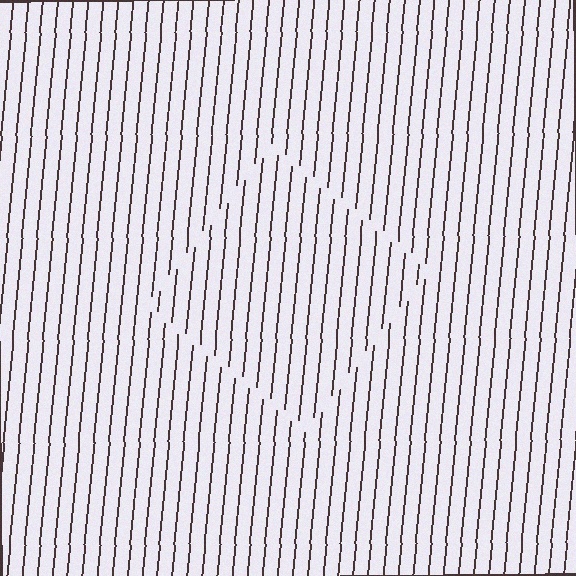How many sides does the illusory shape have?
4 sides — the line-ends trace a square.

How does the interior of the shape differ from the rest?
The interior of the shape contains the same grating, shifted by half a period — the contour is defined by the phase discontinuity where line-ends from the inner and outer gratings abut.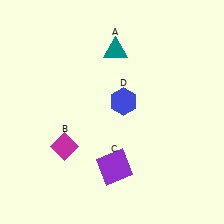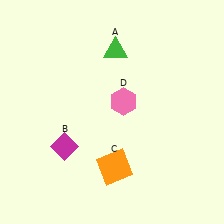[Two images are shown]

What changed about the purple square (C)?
In Image 1, C is purple. In Image 2, it changed to orange.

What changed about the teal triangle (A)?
In Image 1, A is teal. In Image 2, it changed to green.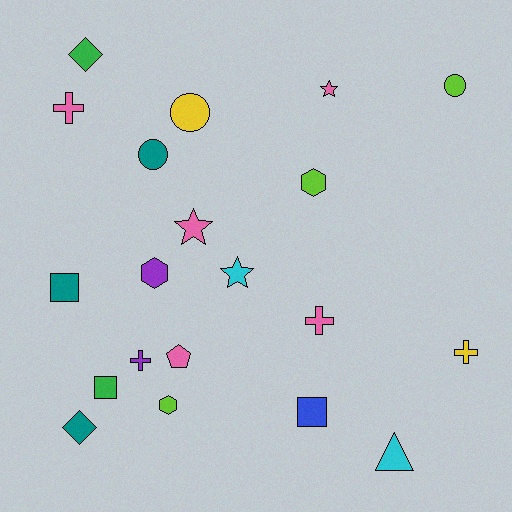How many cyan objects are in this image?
There are 2 cyan objects.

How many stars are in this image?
There are 3 stars.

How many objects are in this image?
There are 20 objects.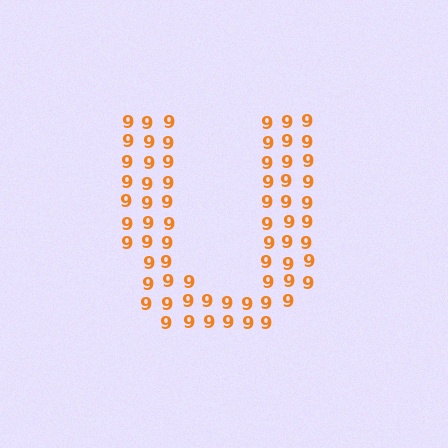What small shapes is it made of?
It is made of small digit 9's.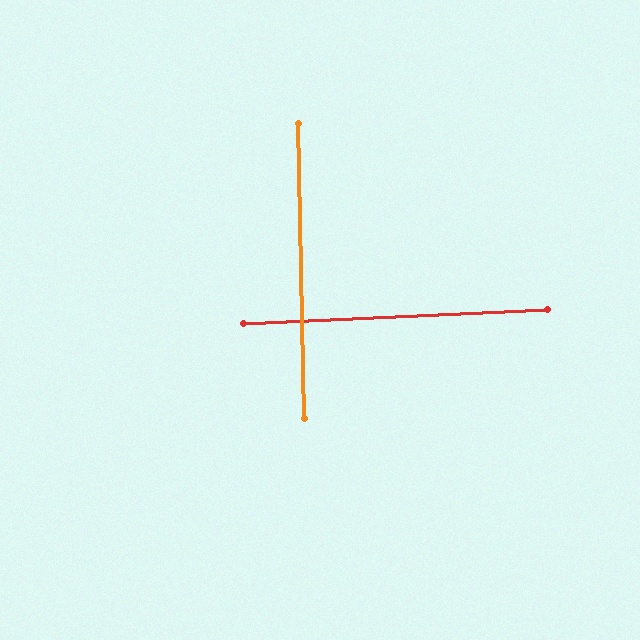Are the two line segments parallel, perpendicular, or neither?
Perpendicular — they meet at approximately 89°.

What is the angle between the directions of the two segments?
Approximately 89 degrees.